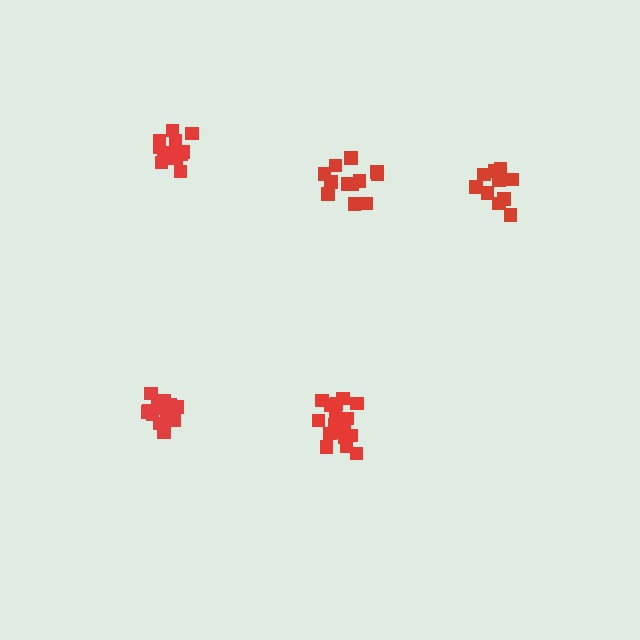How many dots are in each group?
Group 1: 12 dots, Group 2: 17 dots, Group 3: 17 dots, Group 4: 11 dots, Group 5: 12 dots (69 total).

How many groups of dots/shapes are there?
There are 5 groups.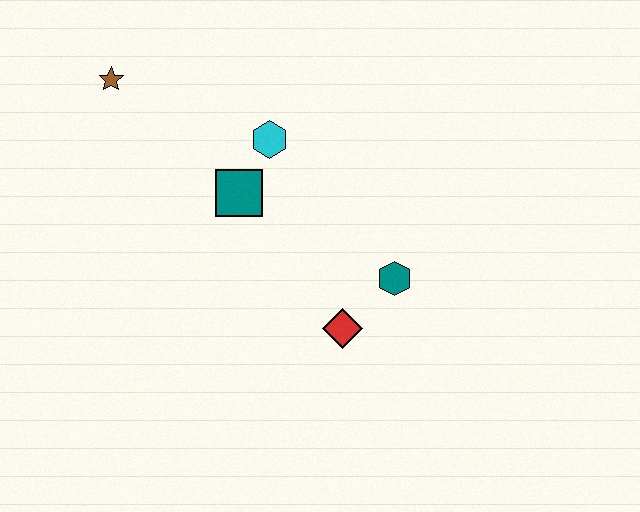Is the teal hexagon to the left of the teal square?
No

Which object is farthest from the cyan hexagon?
The red diamond is farthest from the cyan hexagon.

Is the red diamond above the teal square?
No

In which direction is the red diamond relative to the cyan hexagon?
The red diamond is below the cyan hexagon.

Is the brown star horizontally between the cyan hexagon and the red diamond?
No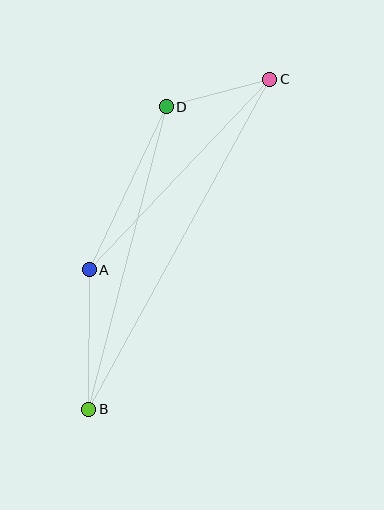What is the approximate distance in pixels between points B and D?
The distance between B and D is approximately 312 pixels.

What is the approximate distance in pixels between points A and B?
The distance between A and B is approximately 139 pixels.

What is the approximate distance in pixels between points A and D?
The distance between A and D is approximately 180 pixels.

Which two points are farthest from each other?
Points B and C are farthest from each other.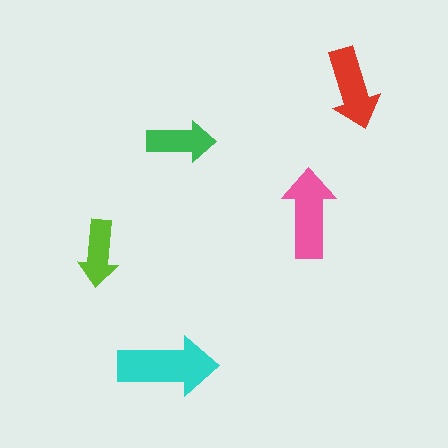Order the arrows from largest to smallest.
the cyan one, the pink one, the red one, the green one, the lime one.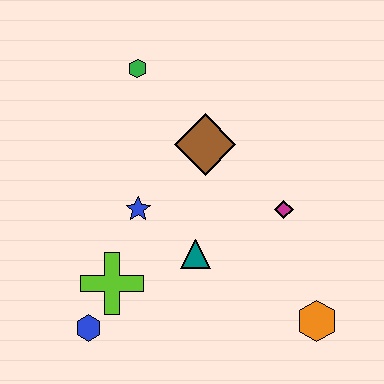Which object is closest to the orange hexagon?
The magenta diamond is closest to the orange hexagon.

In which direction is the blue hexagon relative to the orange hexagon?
The blue hexagon is to the left of the orange hexagon.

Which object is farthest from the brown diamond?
The blue hexagon is farthest from the brown diamond.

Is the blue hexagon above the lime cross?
No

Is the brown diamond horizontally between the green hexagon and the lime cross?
No